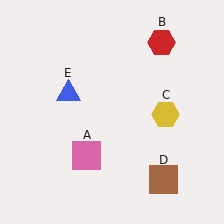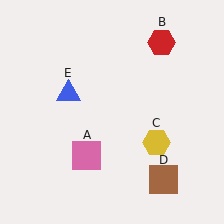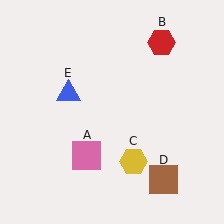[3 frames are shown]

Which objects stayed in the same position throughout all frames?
Pink square (object A) and red hexagon (object B) and brown square (object D) and blue triangle (object E) remained stationary.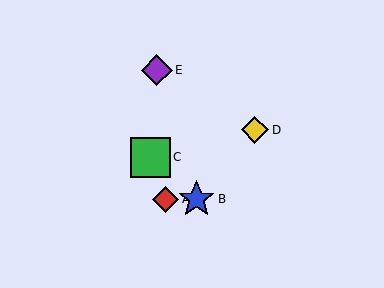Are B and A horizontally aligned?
Yes, both are at y≈199.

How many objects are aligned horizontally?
2 objects (A, B) are aligned horizontally.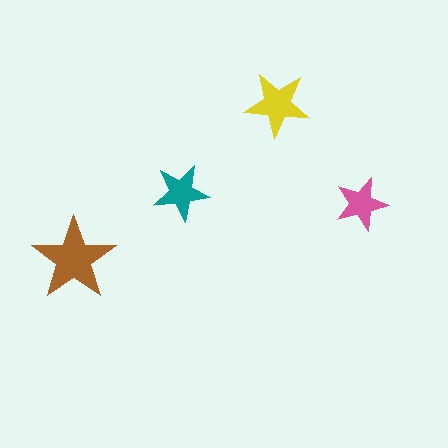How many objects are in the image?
There are 4 objects in the image.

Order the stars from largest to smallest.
the brown one, the yellow one, the teal one, the pink one.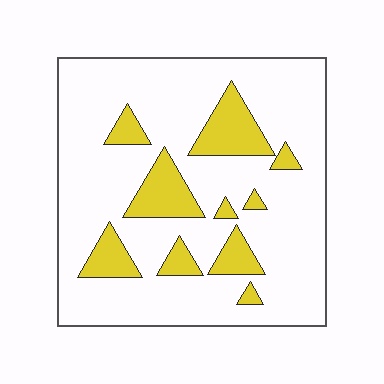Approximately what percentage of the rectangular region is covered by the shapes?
Approximately 20%.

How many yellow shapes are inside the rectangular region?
10.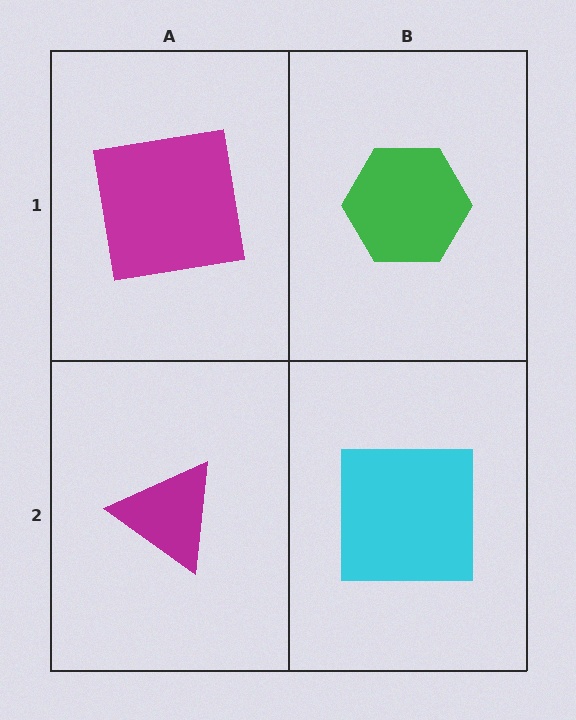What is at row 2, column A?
A magenta triangle.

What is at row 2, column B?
A cyan square.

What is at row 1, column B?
A green hexagon.